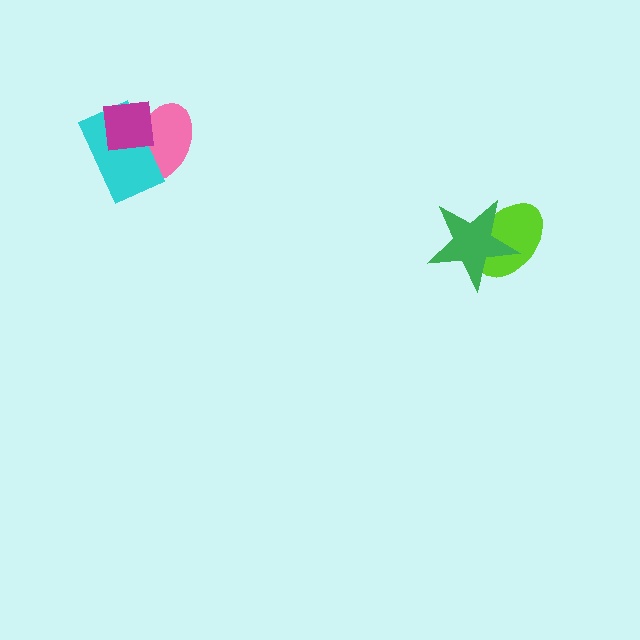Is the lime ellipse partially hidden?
Yes, it is partially covered by another shape.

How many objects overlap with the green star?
1 object overlaps with the green star.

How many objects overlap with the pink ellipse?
2 objects overlap with the pink ellipse.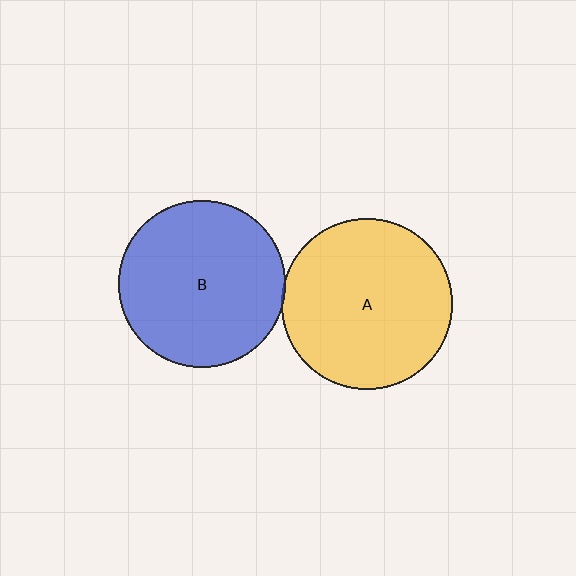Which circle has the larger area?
Circle A (yellow).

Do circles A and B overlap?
Yes.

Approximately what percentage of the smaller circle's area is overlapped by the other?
Approximately 5%.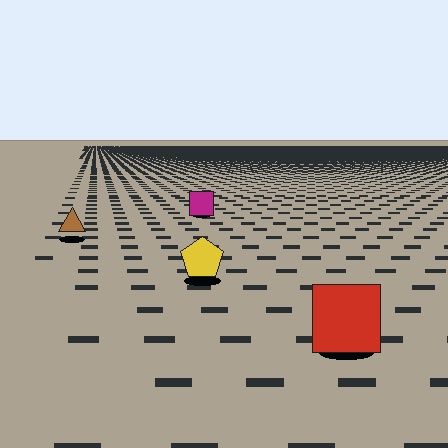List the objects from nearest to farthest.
From nearest to farthest: the red square, the yellow pentagon, the brown triangle, the magenta square.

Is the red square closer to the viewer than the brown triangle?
Yes. The red square is closer — you can tell from the texture gradient: the ground texture is coarser near it.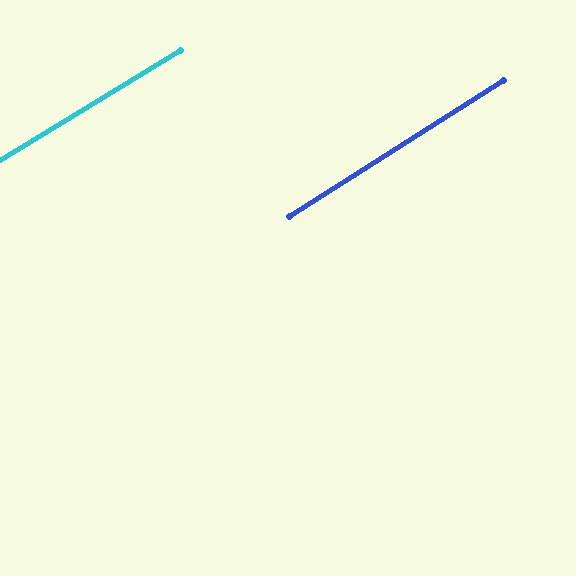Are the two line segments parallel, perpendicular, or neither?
Parallel — their directions differ by only 1.3°.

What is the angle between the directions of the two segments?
Approximately 1 degree.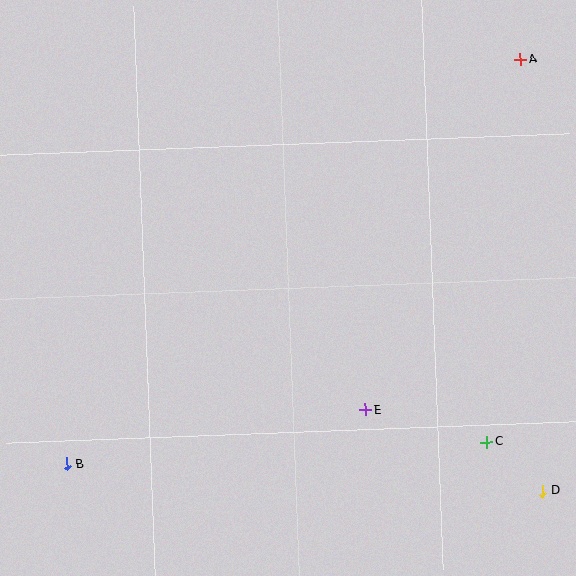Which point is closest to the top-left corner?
Point B is closest to the top-left corner.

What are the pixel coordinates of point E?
Point E is at (365, 410).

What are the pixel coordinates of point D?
Point D is at (543, 491).